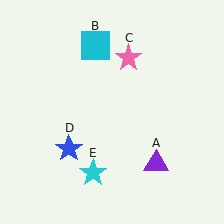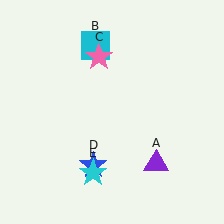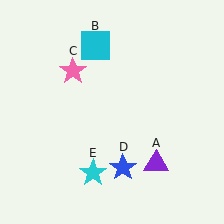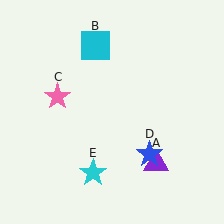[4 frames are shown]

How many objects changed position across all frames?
2 objects changed position: pink star (object C), blue star (object D).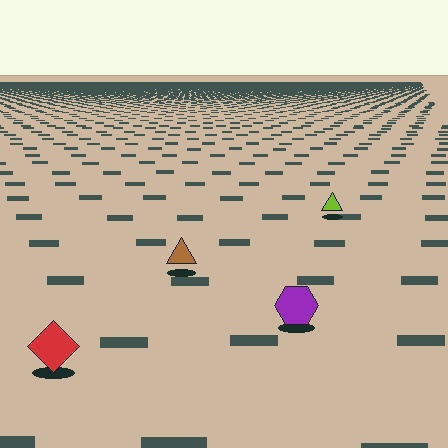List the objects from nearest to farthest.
From nearest to farthest: the red diamond, the purple hexagon, the brown triangle, the lime triangle.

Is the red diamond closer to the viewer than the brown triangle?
Yes. The red diamond is closer — you can tell from the texture gradient: the ground texture is coarser near it.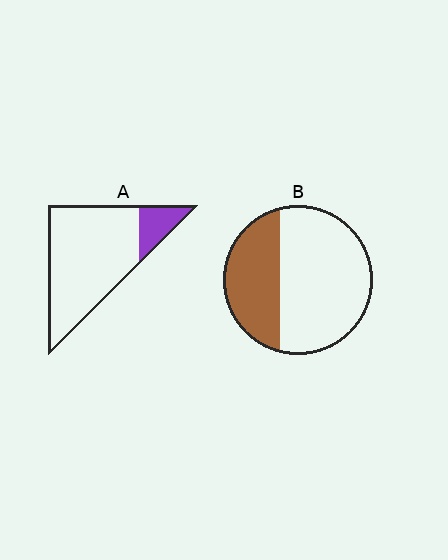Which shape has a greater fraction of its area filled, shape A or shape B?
Shape B.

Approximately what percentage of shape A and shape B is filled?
A is approximately 15% and B is approximately 35%.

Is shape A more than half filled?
No.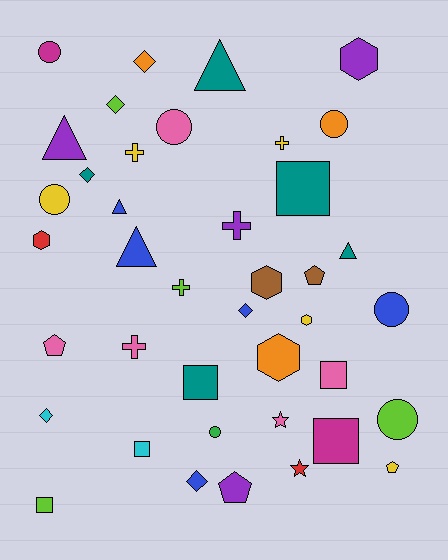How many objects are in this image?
There are 40 objects.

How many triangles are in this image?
There are 5 triangles.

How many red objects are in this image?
There are 2 red objects.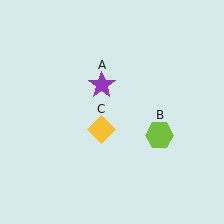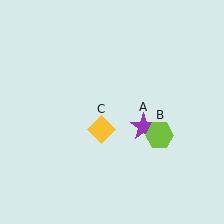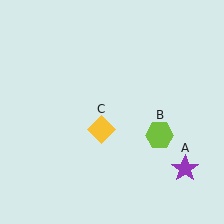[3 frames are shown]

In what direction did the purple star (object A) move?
The purple star (object A) moved down and to the right.